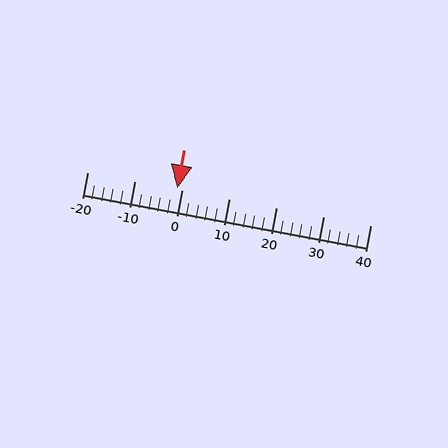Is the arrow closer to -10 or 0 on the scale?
The arrow is closer to 0.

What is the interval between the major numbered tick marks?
The major tick marks are spaced 10 units apart.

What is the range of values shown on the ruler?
The ruler shows values from -20 to 40.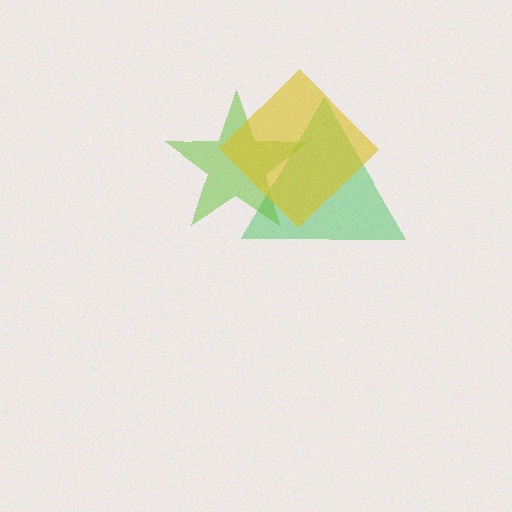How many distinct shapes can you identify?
There are 3 distinct shapes: a green triangle, a lime star, a yellow diamond.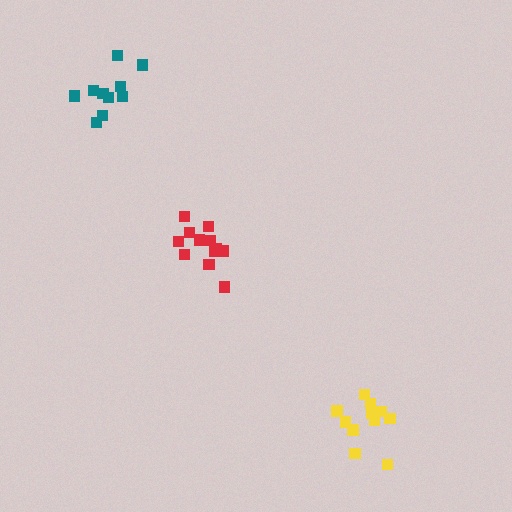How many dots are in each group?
Group 1: 12 dots, Group 2: 11 dots, Group 3: 10 dots (33 total).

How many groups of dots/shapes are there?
There are 3 groups.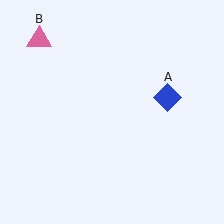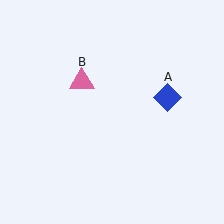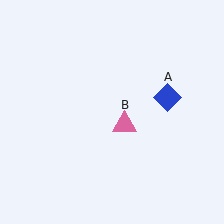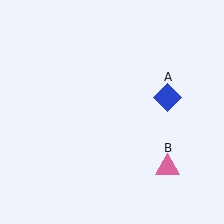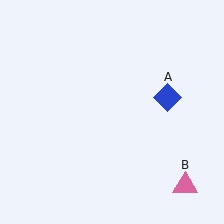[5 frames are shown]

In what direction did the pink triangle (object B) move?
The pink triangle (object B) moved down and to the right.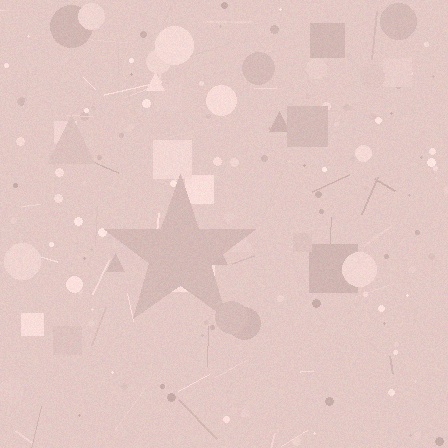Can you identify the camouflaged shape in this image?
The camouflaged shape is a star.